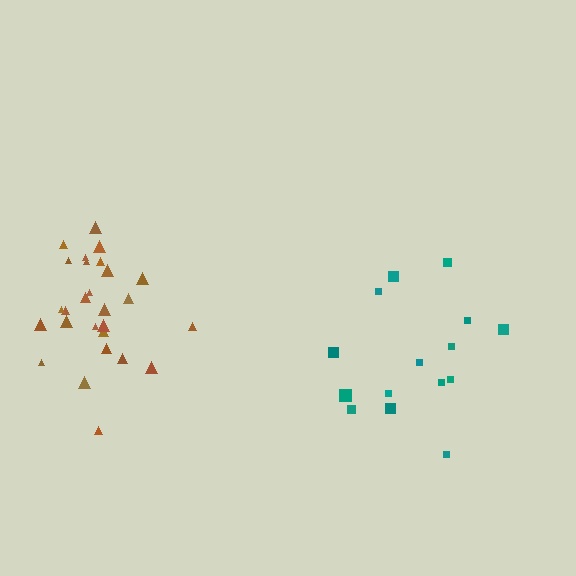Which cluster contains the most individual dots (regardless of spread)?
Brown (27).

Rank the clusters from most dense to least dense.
brown, teal.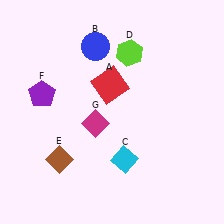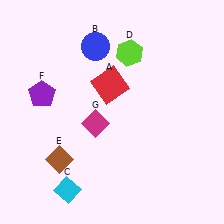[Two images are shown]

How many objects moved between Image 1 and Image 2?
1 object moved between the two images.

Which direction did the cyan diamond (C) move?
The cyan diamond (C) moved left.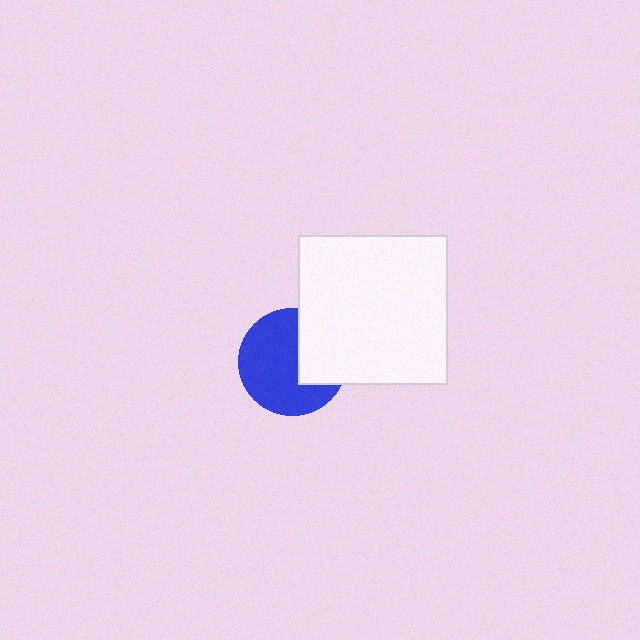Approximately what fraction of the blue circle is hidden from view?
Roughly 34% of the blue circle is hidden behind the white square.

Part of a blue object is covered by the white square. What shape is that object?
It is a circle.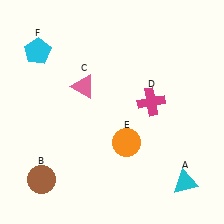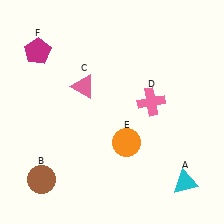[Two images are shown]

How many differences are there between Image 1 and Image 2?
There are 2 differences between the two images.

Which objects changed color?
D changed from magenta to pink. F changed from cyan to magenta.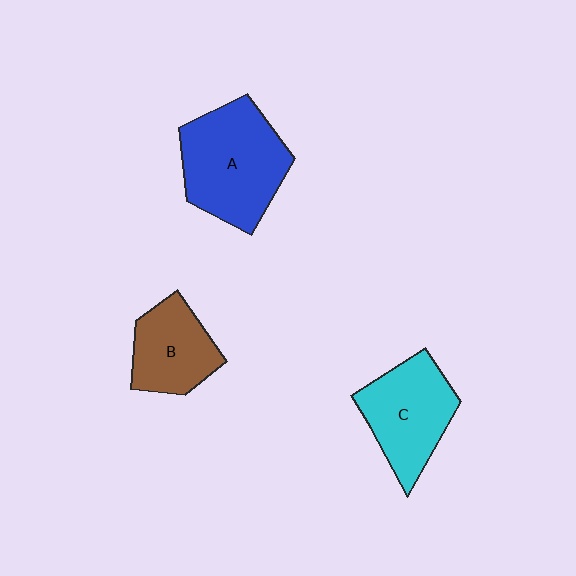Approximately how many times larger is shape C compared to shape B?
Approximately 1.3 times.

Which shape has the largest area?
Shape A (blue).